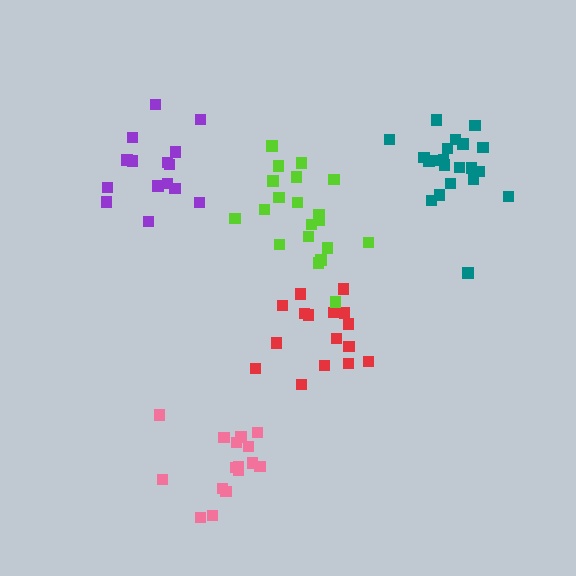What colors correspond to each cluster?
The clusters are colored: teal, red, pink, purple, lime.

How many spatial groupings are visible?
There are 5 spatial groupings.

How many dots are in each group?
Group 1: 21 dots, Group 2: 16 dots, Group 3: 16 dots, Group 4: 15 dots, Group 5: 20 dots (88 total).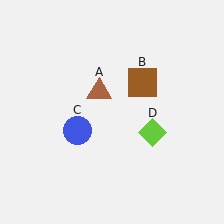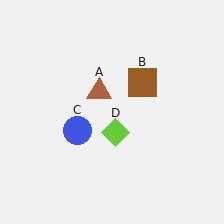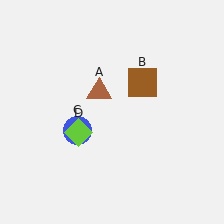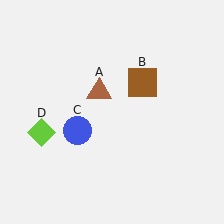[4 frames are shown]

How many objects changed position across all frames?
1 object changed position: lime diamond (object D).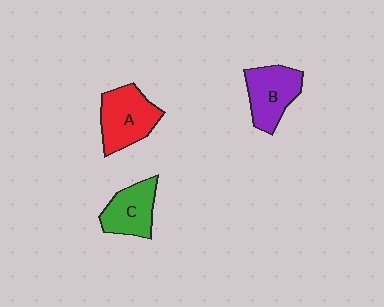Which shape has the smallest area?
Shape C (green).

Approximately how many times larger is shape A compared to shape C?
Approximately 1.3 times.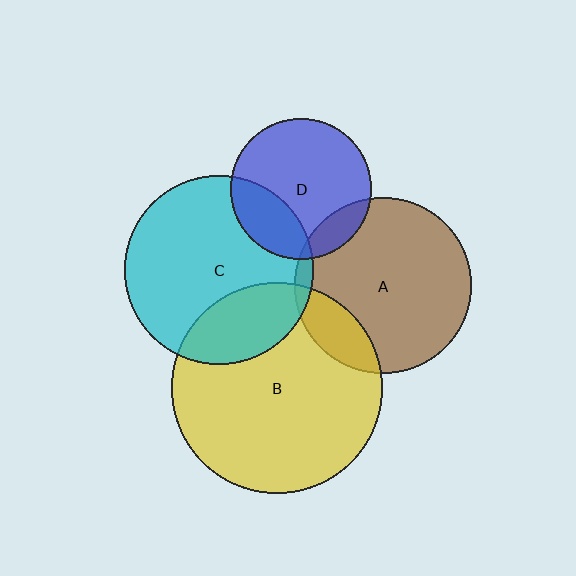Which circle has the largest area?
Circle B (yellow).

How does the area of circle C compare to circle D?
Approximately 1.8 times.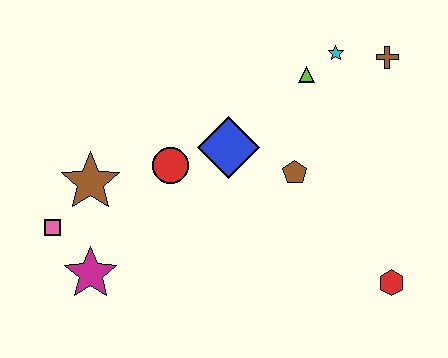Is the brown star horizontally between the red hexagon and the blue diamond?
No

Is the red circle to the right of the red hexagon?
No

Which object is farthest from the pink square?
The brown cross is farthest from the pink square.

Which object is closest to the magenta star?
The pink square is closest to the magenta star.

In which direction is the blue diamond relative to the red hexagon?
The blue diamond is to the left of the red hexagon.